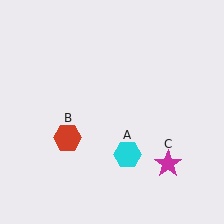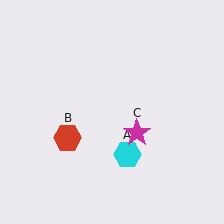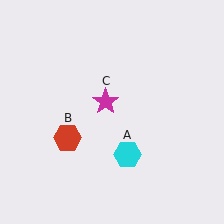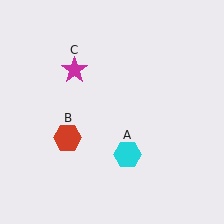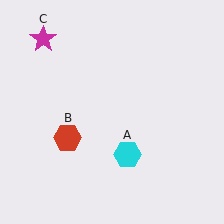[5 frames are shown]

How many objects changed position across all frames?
1 object changed position: magenta star (object C).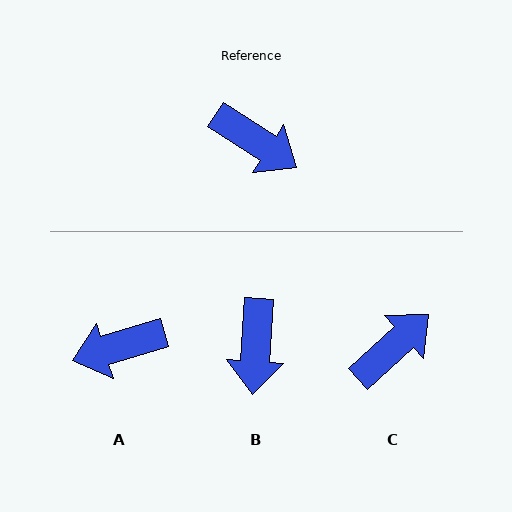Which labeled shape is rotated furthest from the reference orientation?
A, about 130 degrees away.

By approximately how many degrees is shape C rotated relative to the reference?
Approximately 76 degrees counter-clockwise.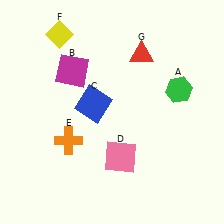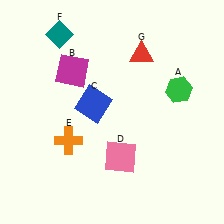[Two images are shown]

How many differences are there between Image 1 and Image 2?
There is 1 difference between the two images.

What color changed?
The diamond (F) changed from yellow in Image 1 to teal in Image 2.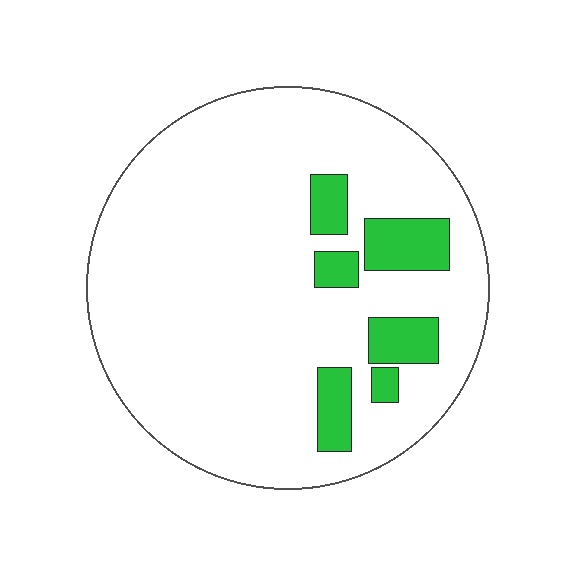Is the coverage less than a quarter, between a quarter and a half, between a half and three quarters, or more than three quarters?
Less than a quarter.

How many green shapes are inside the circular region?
6.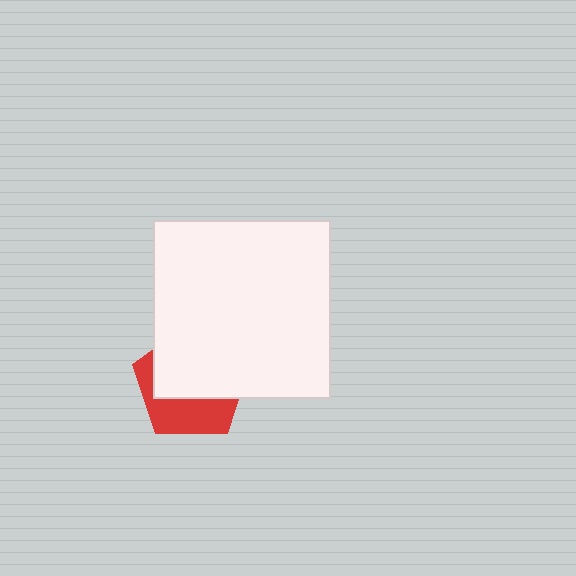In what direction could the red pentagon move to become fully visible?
The red pentagon could move down. That would shift it out from behind the white square entirely.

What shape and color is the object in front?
The object in front is a white square.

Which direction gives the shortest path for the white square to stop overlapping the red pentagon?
Moving up gives the shortest separation.